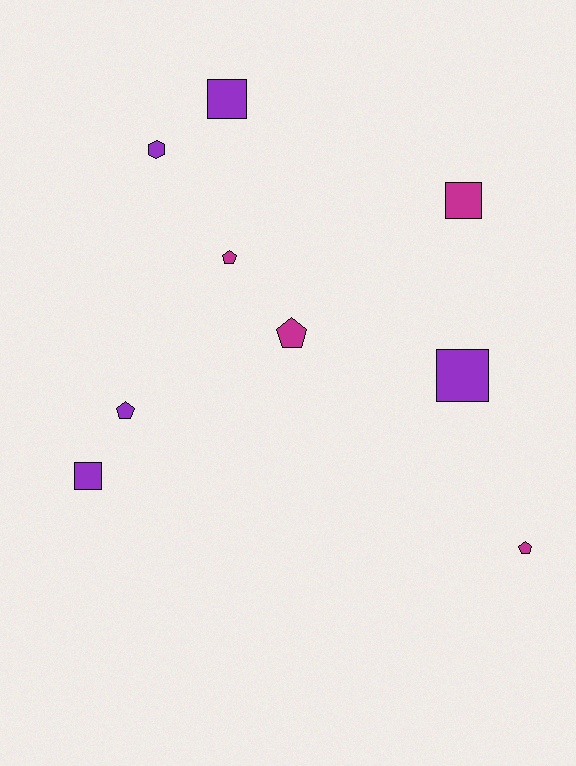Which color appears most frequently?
Purple, with 5 objects.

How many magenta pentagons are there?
There are 3 magenta pentagons.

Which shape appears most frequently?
Square, with 4 objects.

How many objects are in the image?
There are 9 objects.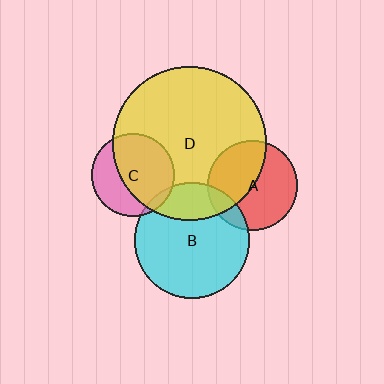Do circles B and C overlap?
Yes.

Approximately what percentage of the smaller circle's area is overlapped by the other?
Approximately 5%.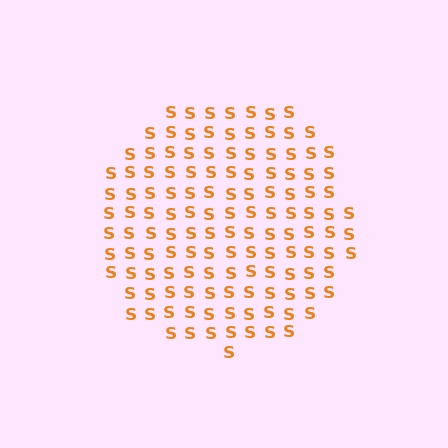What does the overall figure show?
The overall figure shows a circle.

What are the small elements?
The small elements are letter S's.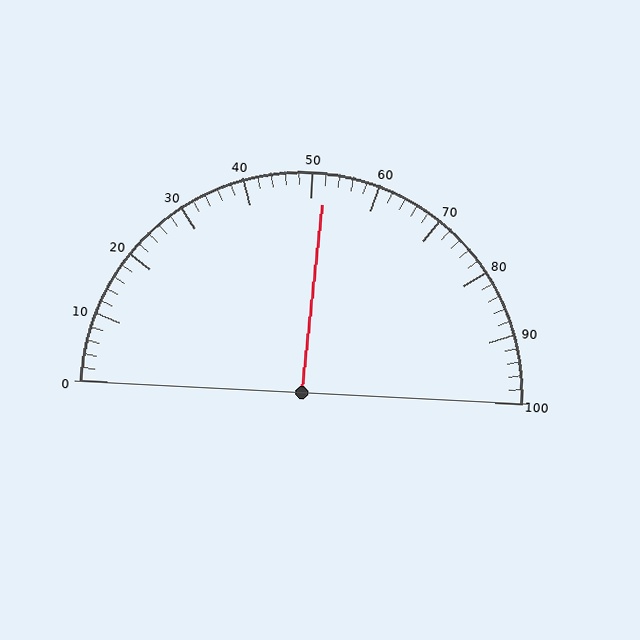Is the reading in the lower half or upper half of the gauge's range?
The reading is in the upper half of the range (0 to 100).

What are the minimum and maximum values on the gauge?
The gauge ranges from 0 to 100.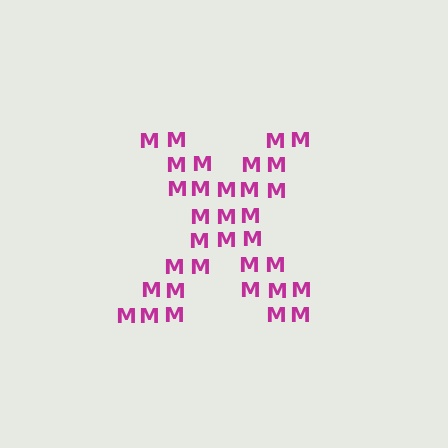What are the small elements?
The small elements are letter M's.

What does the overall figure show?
The overall figure shows the letter X.